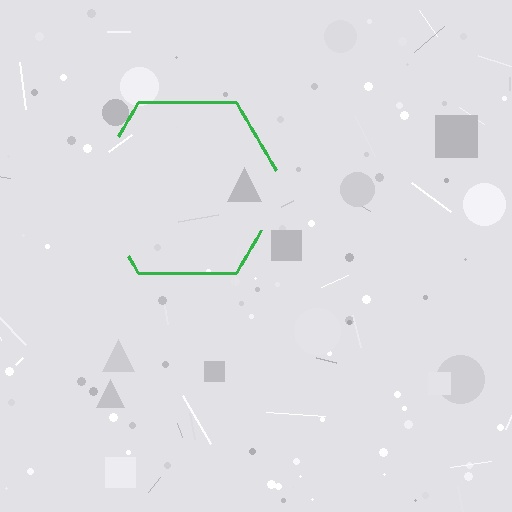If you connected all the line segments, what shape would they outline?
They would outline a hexagon.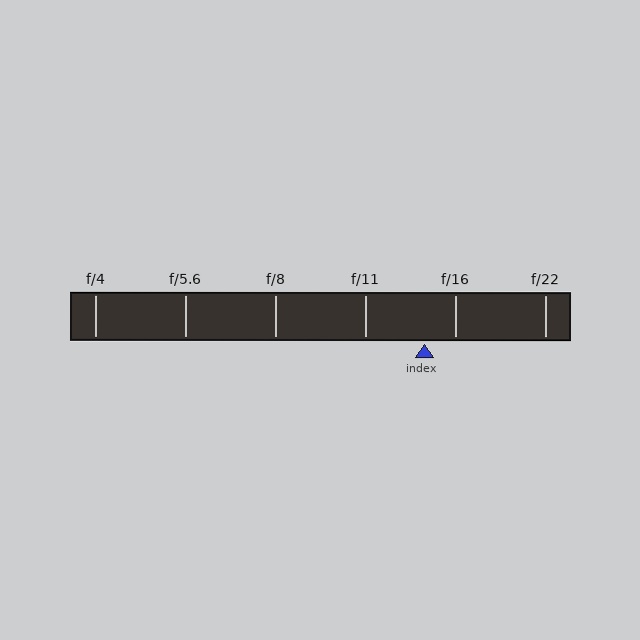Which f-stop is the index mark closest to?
The index mark is closest to f/16.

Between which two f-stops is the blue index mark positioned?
The index mark is between f/11 and f/16.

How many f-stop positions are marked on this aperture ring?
There are 6 f-stop positions marked.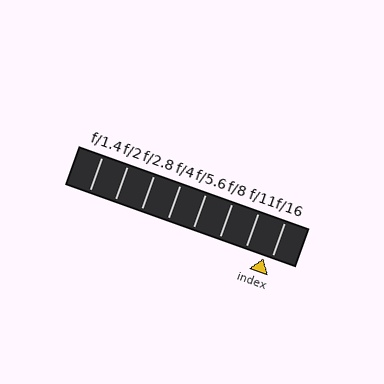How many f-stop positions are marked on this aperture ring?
There are 8 f-stop positions marked.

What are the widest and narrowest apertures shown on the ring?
The widest aperture shown is f/1.4 and the narrowest is f/16.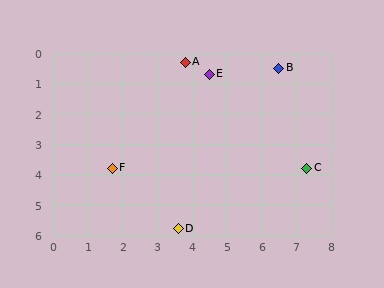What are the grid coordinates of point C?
Point C is at approximately (7.3, 3.8).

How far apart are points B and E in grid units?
Points B and E are about 2.0 grid units apart.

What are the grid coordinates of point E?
Point E is at approximately (4.5, 0.7).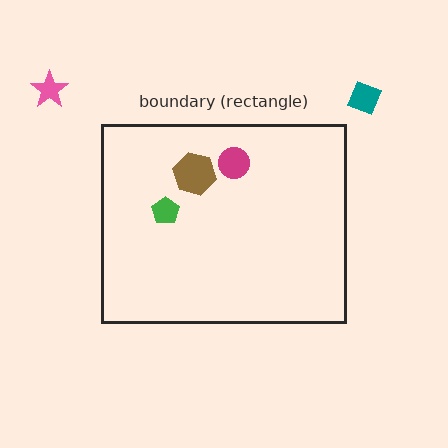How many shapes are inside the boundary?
3 inside, 2 outside.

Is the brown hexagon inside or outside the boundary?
Inside.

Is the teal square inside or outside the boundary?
Outside.